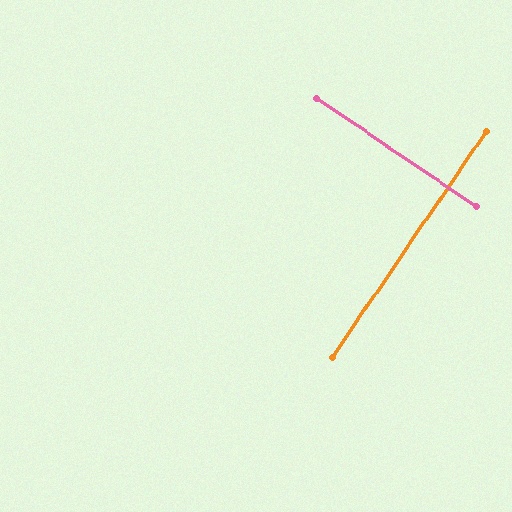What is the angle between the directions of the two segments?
Approximately 90 degrees.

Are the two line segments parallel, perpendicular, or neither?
Perpendicular — they meet at approximately 90°.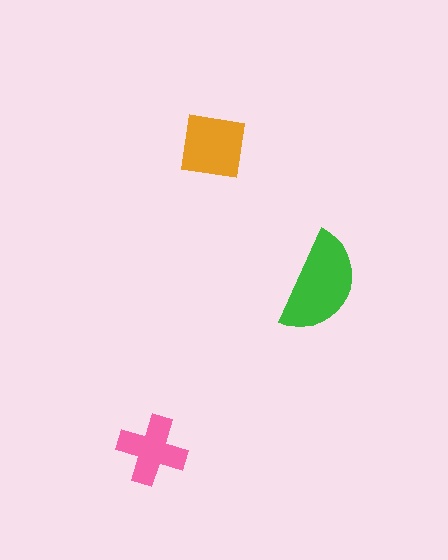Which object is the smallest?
The pink cross.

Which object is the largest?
The green semicircle.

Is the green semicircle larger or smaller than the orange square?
Larger.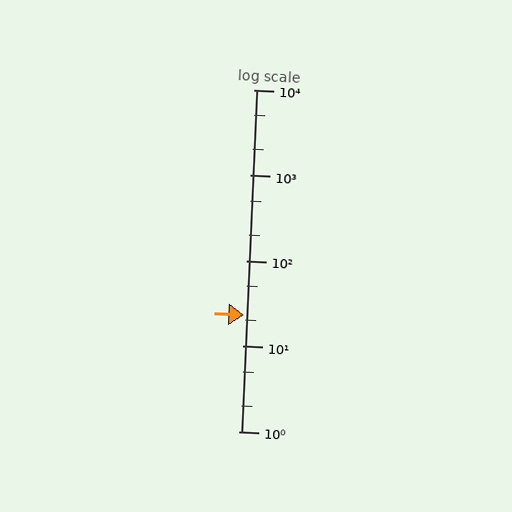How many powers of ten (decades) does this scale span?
The scale spans 4 decades, from 1 to 10000.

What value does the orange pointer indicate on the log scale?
The pointer indicates approximately 23.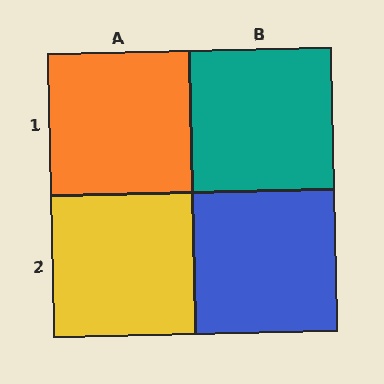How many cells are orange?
1 cell is orange.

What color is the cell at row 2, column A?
Yellow.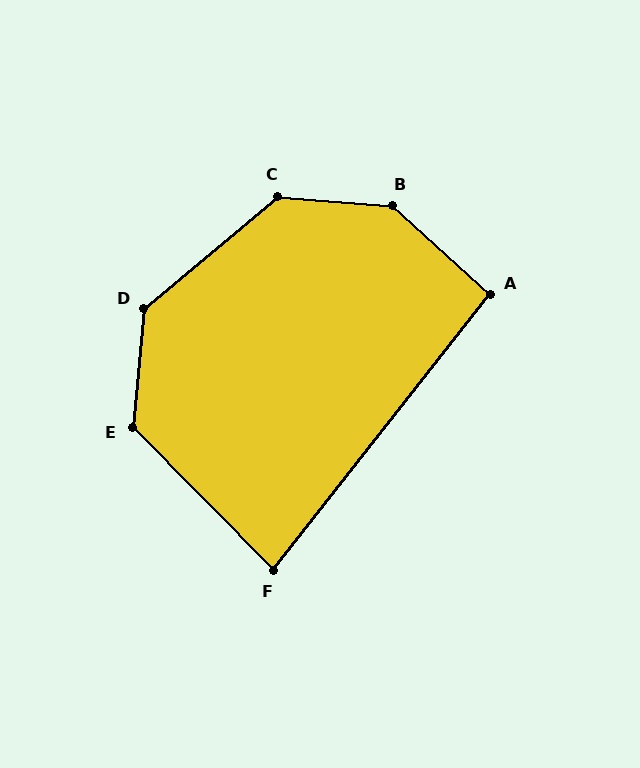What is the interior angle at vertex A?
Approximately 94 degrees (approximately right).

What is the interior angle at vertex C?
Approximately 136 degrees (obtuse).